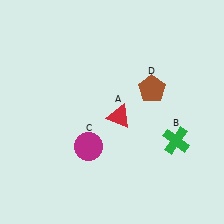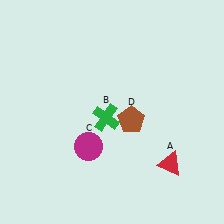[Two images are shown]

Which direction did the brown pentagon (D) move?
The brown pentagon (D) moved down.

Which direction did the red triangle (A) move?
The red triangle (A) moved right.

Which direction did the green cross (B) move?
The green cross (B) moved left.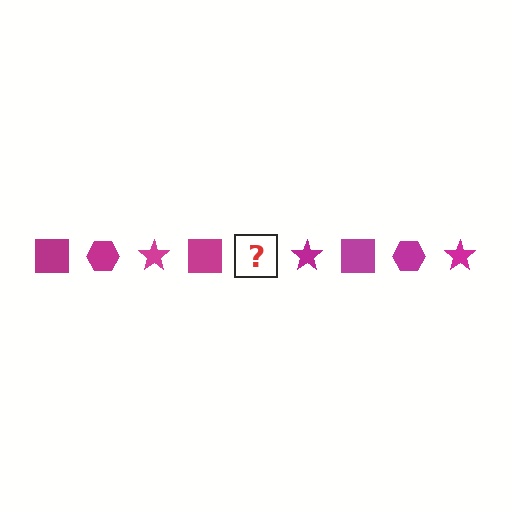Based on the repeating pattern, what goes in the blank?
The blank should be a magenta hexagon.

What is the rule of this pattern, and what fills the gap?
The rule is that the pattern cycles through square, hexagon, star shapes in magenta. The gap should be filled with a magenta hexagon.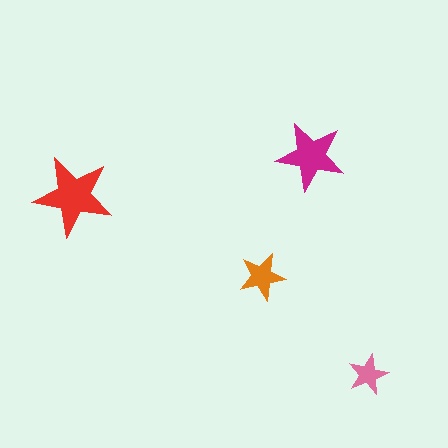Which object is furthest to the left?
The red star is leftmost.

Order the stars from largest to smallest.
the red one, the magenta one, the orange one, the pink one.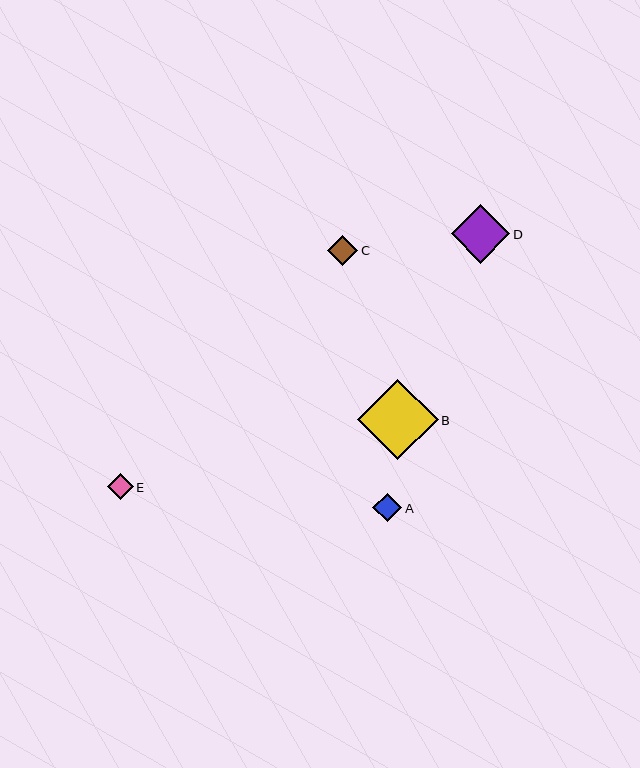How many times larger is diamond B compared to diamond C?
Diamond B is approximately 2.6 times the size of diamond C.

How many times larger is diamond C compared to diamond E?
Diamond C is approximately 1.2 times the size of diamond E.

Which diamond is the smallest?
Diamond E is the smallest with a size of approximately 26 pixels.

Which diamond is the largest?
Diamond B is the largest with a size of approximately 80 pixels.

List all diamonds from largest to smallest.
From largest to smallest: B, D, C, A, E.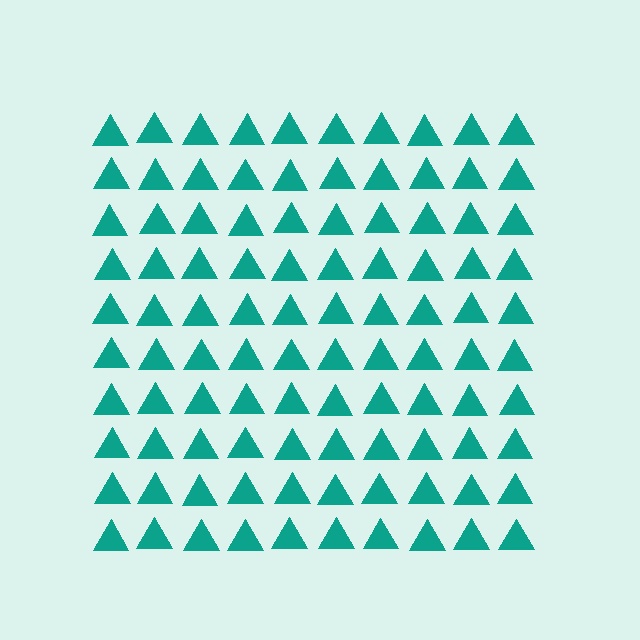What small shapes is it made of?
It is made of small triangles.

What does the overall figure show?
The overall figure shows a square.